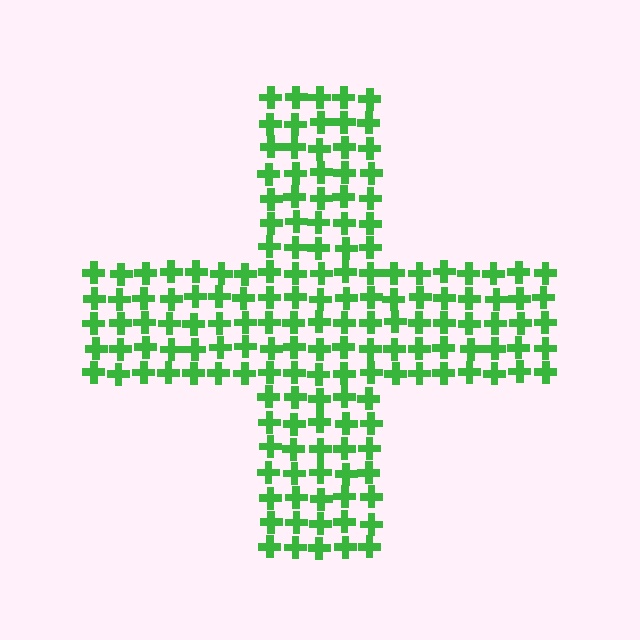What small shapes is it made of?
It is made of small crosses.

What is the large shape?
The large shape is a cross.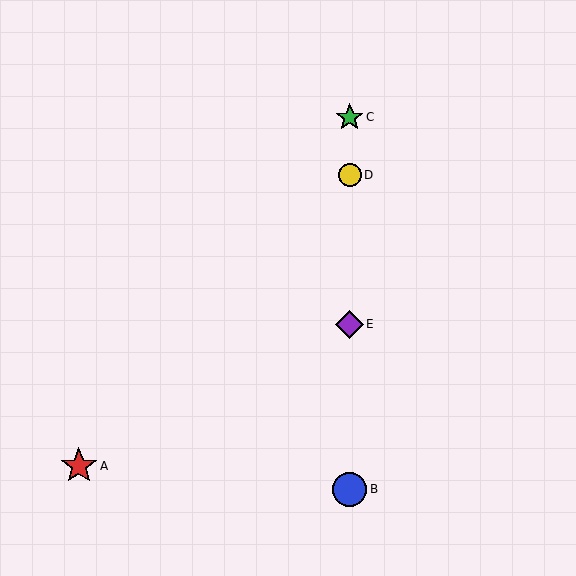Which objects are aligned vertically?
Objects B, C, D, E are aligned vertically.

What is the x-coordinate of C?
Object C is at x≈350.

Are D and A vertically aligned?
No, D is at x≈350 and A is at x≈79.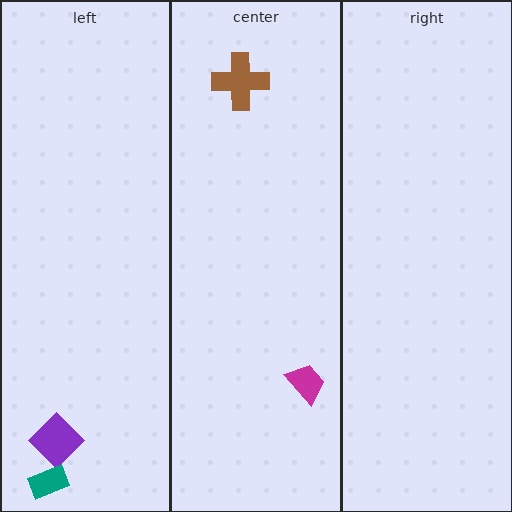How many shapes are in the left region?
2.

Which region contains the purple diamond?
The left region.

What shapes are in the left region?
The purple diamond, the teal rectangle.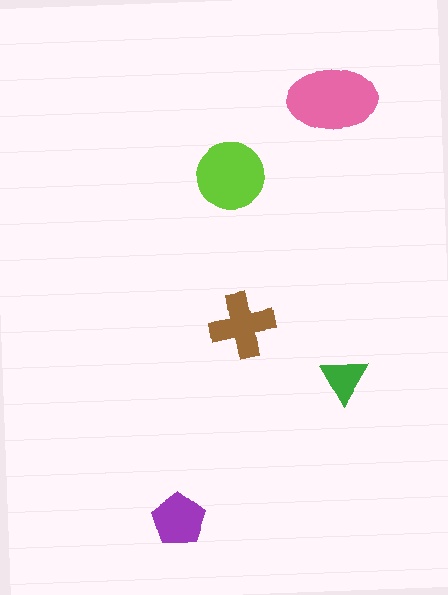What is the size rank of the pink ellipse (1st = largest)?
1st.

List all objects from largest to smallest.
The pink ellipse, the lime circle, the brown cross, the purple pentagon, the green triangle.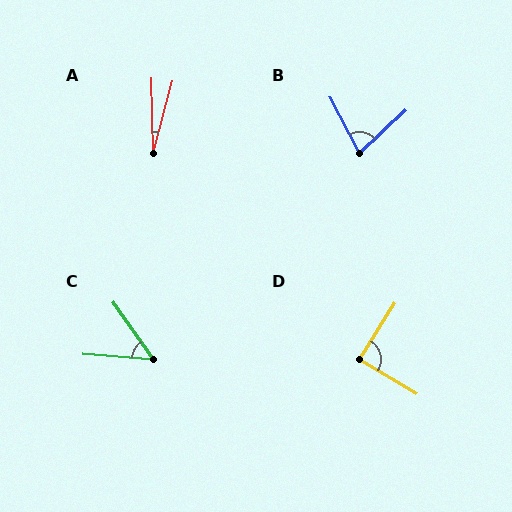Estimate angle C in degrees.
Approximately 50 degrees.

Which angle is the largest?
D, at approximately 89 degrees.